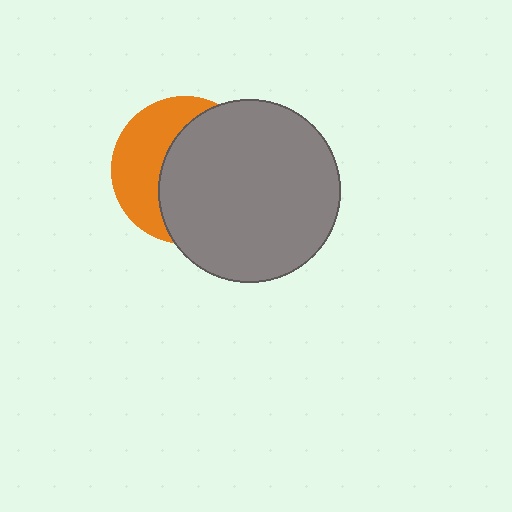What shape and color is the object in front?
The object in front is a gray circle.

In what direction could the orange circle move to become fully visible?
The orange circle could move left. That would shift it out from behind the gray circle entirely.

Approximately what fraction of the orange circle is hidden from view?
Roughly 61% of the orange circle is hidden behind the gray circle.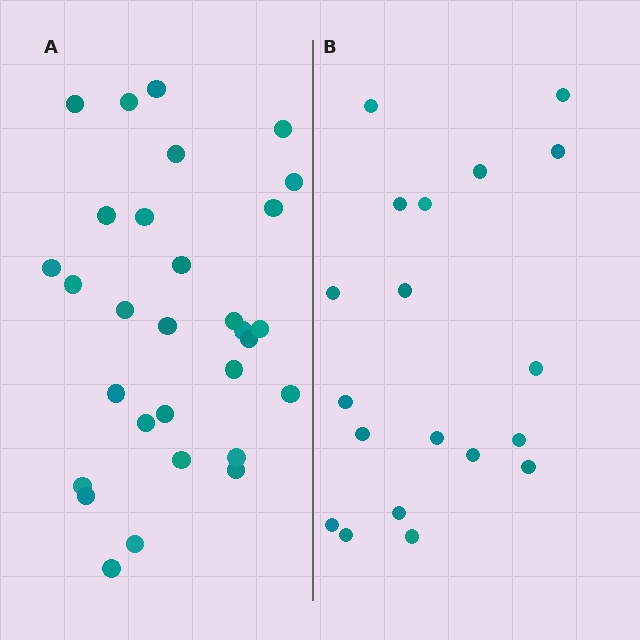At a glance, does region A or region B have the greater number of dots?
Region A (the left region) has more dots.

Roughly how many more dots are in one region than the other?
Region A has roughly 12 or so more dots than region B.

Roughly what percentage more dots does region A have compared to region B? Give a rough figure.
About 60% more.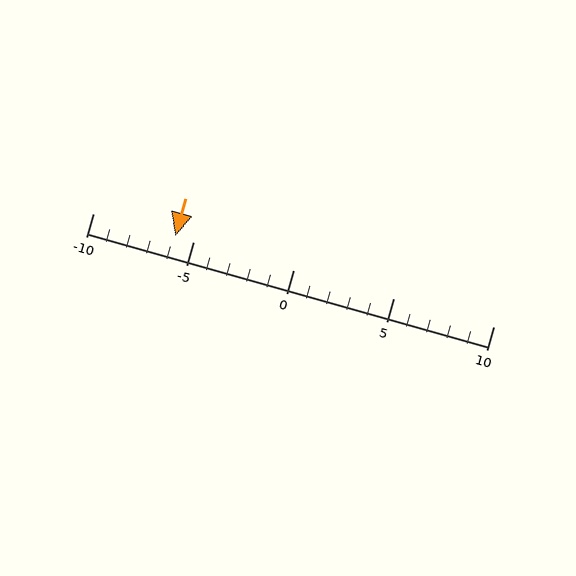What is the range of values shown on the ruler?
The ruler shows values from -10 to 10.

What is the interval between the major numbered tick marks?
The major tick marks are spaced 5 units apart.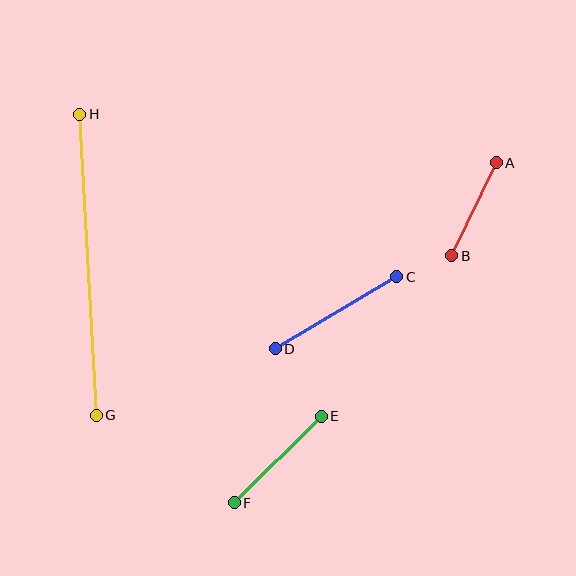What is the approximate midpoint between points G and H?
The midpoint is at approximately (88, 265) pixels.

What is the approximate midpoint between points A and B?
The midpoint is at approximately (474, 209) pixels.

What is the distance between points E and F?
The distance is approximately 123 pixels.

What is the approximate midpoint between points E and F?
The midpoint is at approximately (278, 460) pixels.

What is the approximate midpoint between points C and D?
The midpoint is at approximately (336, 313) pixels.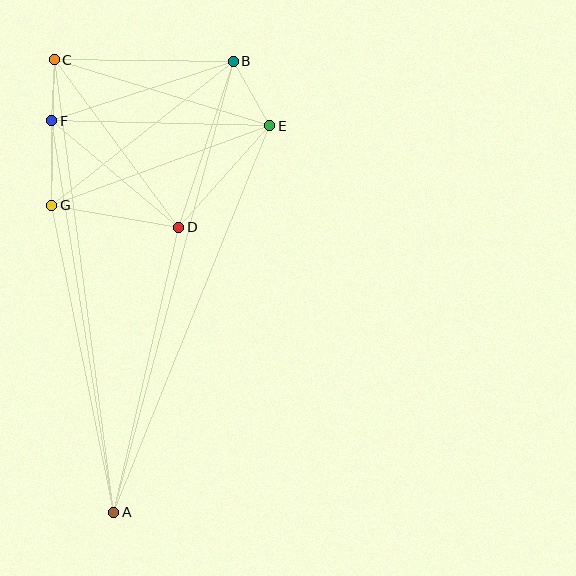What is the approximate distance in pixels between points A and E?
The distance between A and E is approximately 417 pixels.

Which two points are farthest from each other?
Points A and B are farthest from each other.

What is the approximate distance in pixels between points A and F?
The distance between A and F is approximately 396 pixels.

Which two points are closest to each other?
Points C and F are closest to each other.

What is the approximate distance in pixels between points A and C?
The distance between A and C is approximately 457 pixels.